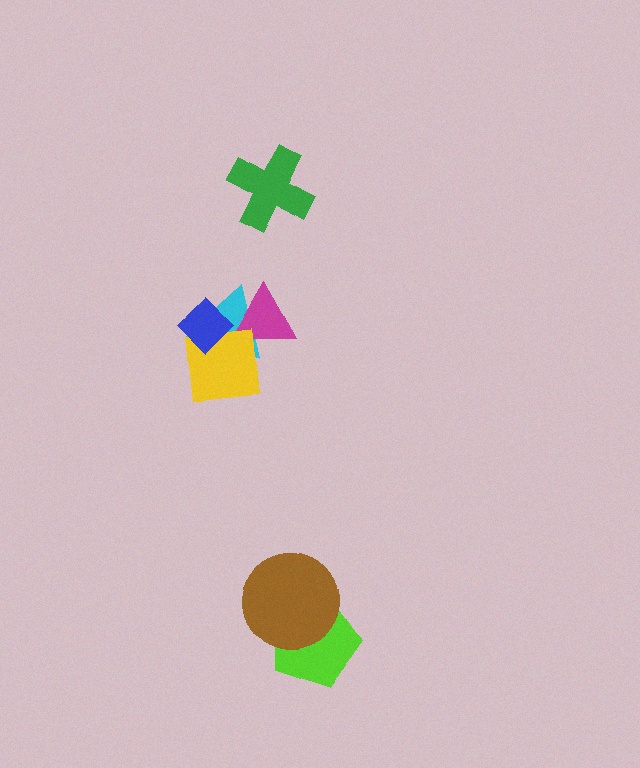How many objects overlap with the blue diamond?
3 objects overlap with the blue diamond.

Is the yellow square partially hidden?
Yes, it is partially covered by another shape.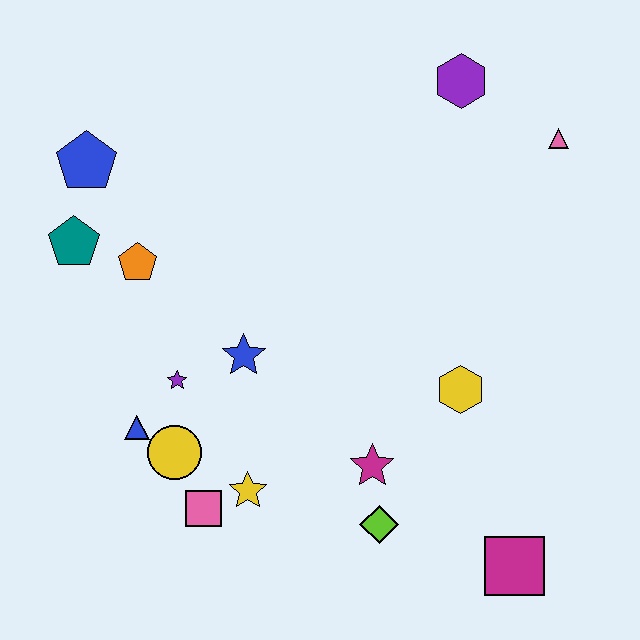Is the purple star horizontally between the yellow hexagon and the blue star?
No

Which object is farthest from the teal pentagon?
The magenta square is farthest from the teal pentagon.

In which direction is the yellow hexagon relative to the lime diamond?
The yellow hexagon is above the lime diamond.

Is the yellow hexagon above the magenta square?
Yes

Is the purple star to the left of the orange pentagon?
No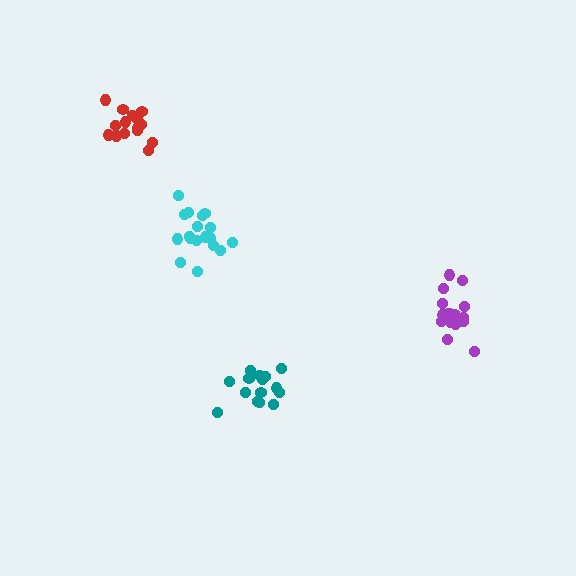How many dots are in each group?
Group 1: 15 dots, Group 2: 18 dots, Group 3: 18 dots, Group 4: 16 dots (67 total).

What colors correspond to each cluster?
The clusters are colored: teal, cyan, purple, red.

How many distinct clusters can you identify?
There are 4 distinct clusters.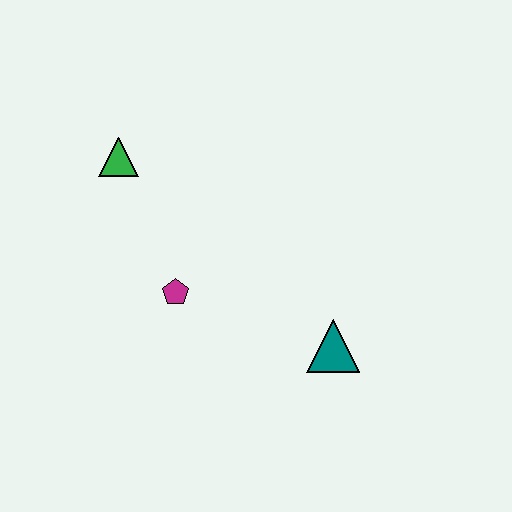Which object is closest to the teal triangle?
The magenta pentagon is closest to the teal triangle.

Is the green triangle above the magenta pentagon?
Yes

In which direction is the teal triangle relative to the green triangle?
The teal triangle is to the right of the green triangle.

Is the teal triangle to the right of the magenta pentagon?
Yes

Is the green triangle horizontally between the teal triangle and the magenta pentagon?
No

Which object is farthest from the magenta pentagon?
The teal triangle is farthest from the magenta pentagon.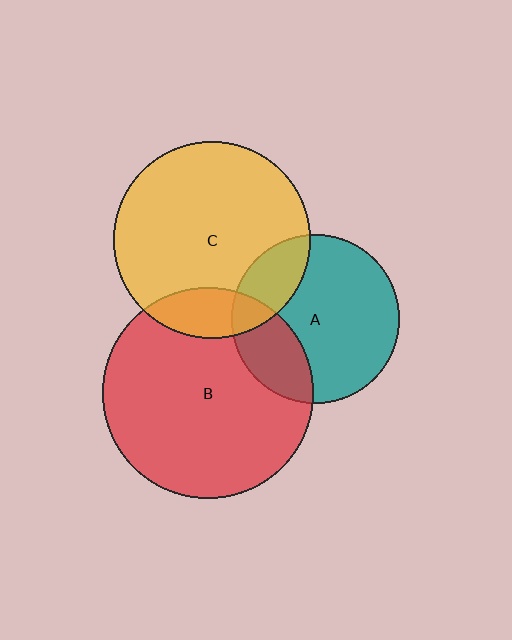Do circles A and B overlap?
Yes.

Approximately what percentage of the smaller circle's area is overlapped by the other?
Approximately 25%.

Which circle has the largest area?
Circle B (red).